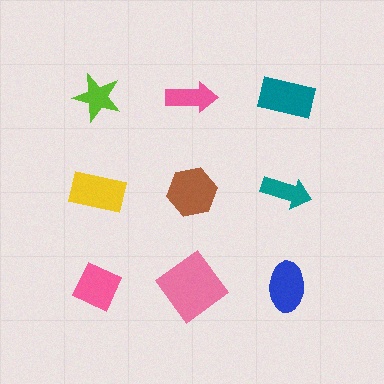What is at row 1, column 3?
A teal rectangle.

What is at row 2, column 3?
A teal arrow.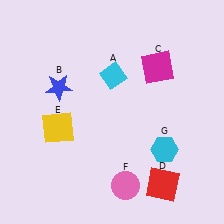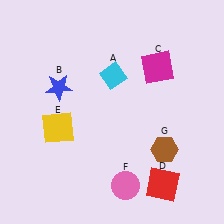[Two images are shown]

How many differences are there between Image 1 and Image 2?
There is 1 difference between the two images.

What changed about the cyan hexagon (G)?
In Image 1, G is cyan. In Image 2, it changed to brown.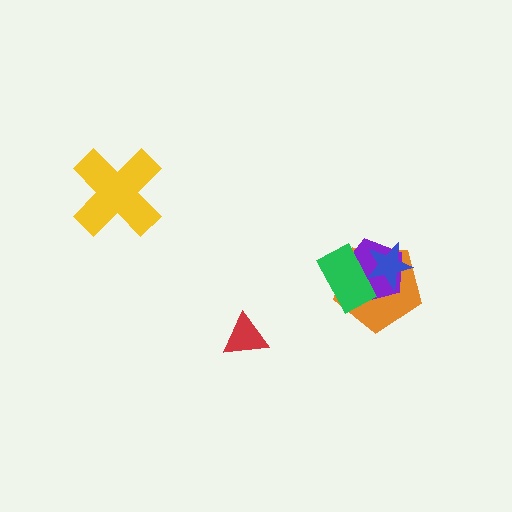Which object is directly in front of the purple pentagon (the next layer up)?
The green rectangle is directly in front of the purple pentagon.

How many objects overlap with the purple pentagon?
3 objects overlap with the purple pentagon.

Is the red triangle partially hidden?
No, no other shape covers it.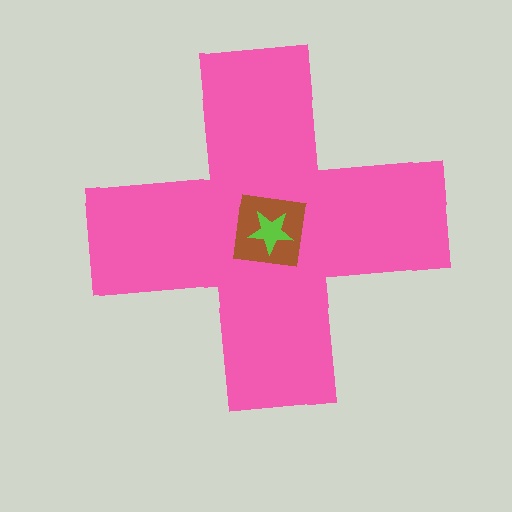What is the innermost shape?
The lime star.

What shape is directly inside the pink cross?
The brown square.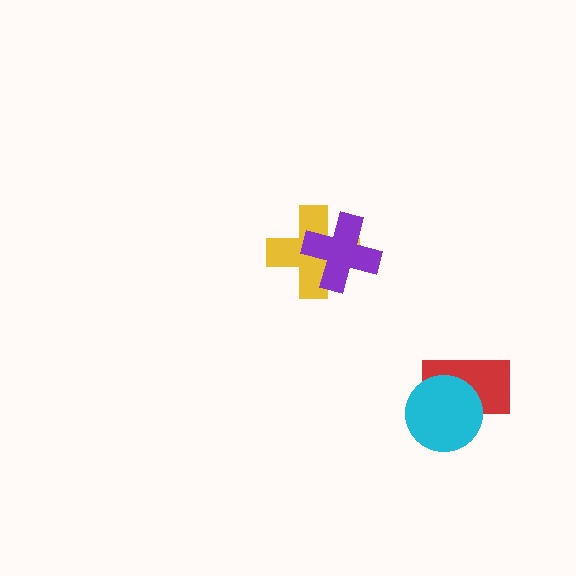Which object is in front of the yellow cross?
The purple cross is in front of the yellow cross.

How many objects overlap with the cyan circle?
1 object overlaps with the cyan circle.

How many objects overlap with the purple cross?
1 object overlaps with the purple cross.